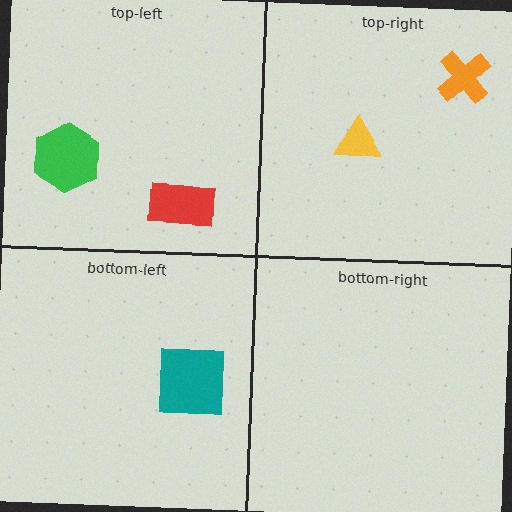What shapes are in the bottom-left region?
The teal square.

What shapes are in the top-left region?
The green hexagon, the red rectangle.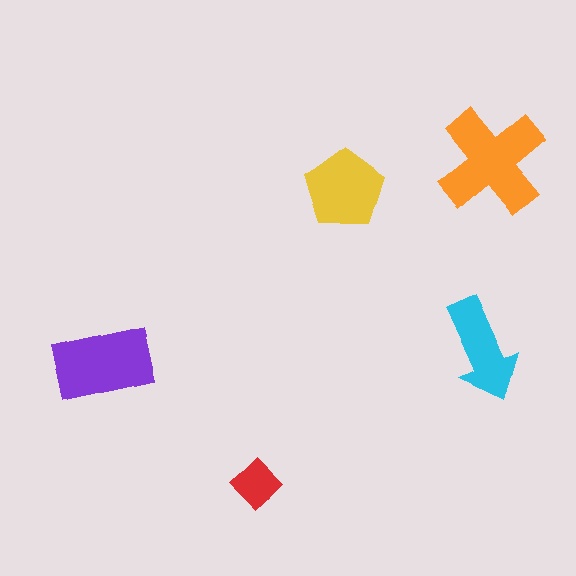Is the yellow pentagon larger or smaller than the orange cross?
Smaller.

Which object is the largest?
The orange cross.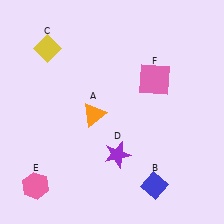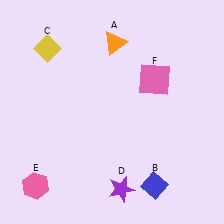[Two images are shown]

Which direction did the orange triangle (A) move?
The orange triangle (A) moved up.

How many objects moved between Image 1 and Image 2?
2 objects moved between the two images.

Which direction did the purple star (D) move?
The purple star (D) moved down.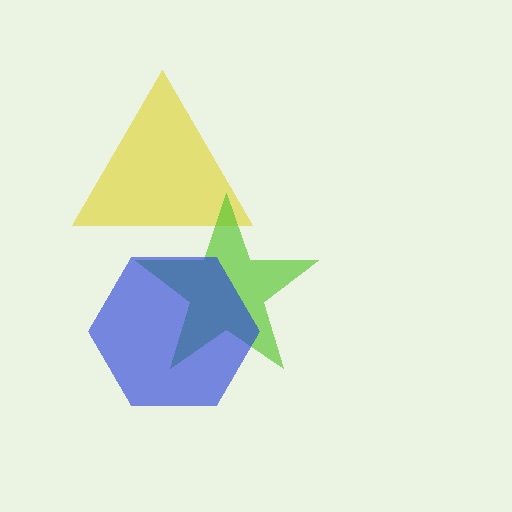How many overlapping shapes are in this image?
There are 3 overlapping shapes in the image.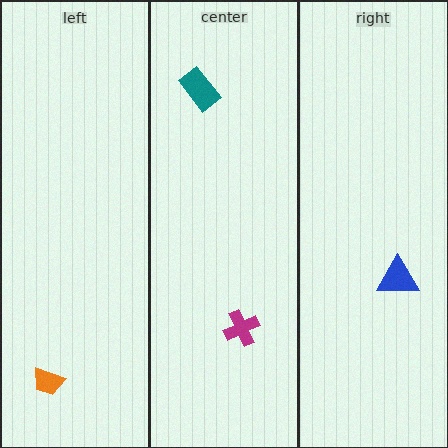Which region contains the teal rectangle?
The center region.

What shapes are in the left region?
The orange trapezoid.